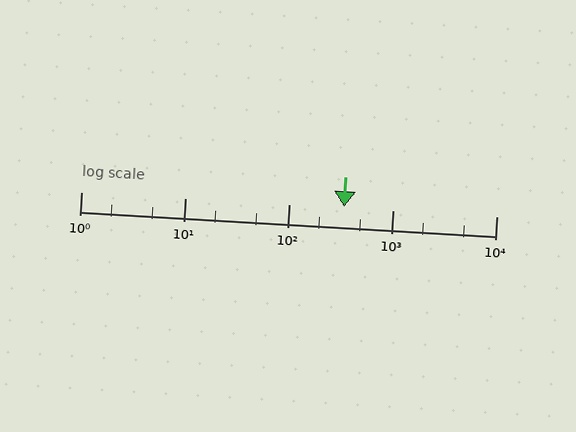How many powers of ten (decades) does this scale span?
The scale spans 4 decades, from 1 to 10000.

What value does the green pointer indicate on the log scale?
The pointer indicates approximately 340.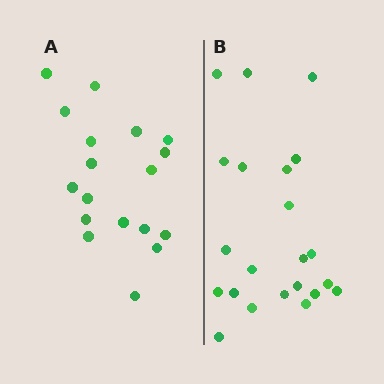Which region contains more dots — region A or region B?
Region B (the right region) has more dots.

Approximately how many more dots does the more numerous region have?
Region B has about 4 more dots than region A.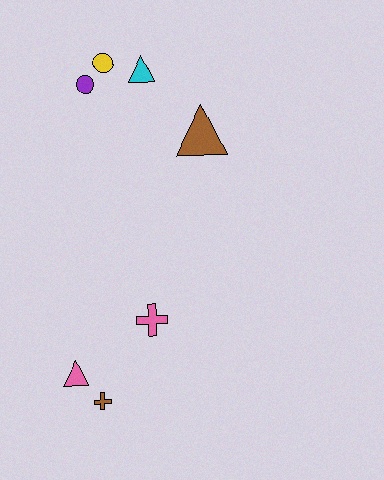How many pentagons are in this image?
There are no pentagons.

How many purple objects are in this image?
There is 1 purple object.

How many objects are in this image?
There are 7 objects.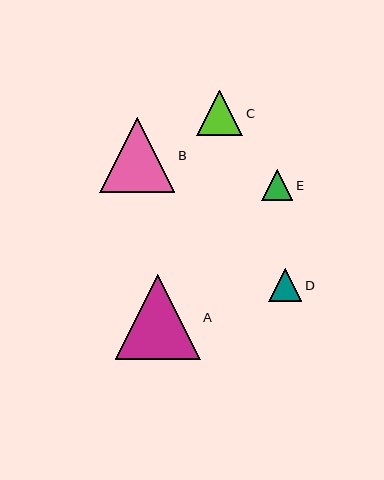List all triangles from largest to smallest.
From largest to smallest: A, B, C, D, E.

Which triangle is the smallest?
Triangle E is the smallest with a size of approximately 31 pixels.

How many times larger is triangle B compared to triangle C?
Triangle B is approximately 1.6 times the size of triangle C.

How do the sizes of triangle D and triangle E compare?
Triangle D and triangle E are approximately the same size.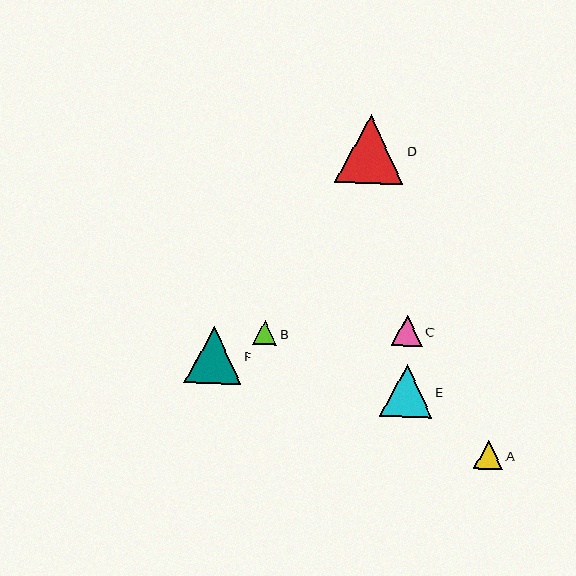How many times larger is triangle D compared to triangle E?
Triangle D is approximately 1.3 times the size of triangle E.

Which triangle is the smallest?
Triangle B is the smallest with a size of approximately 24 pixels.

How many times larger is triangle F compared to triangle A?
Triangle F is approximately 2.0 times the size of triangle A.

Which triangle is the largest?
Triangle D is the largest with a size of approximately 68 pixels.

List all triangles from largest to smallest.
From largest to smallest: D, F, E, C, A, B.